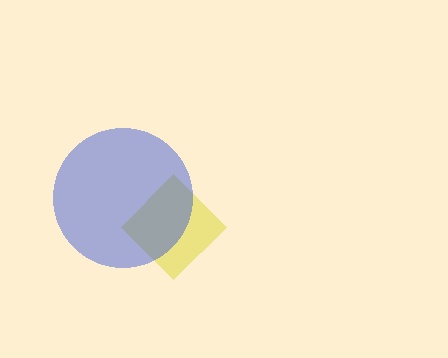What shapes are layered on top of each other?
The layered shapes are: a yellow diamond, a blue circle.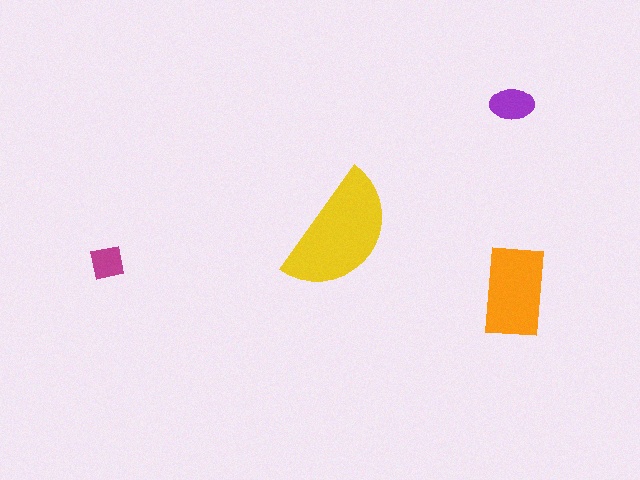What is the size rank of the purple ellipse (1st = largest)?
3rd.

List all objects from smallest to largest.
The magenta square, the purple ellipse, the orange rectangle, the yellow semicircle.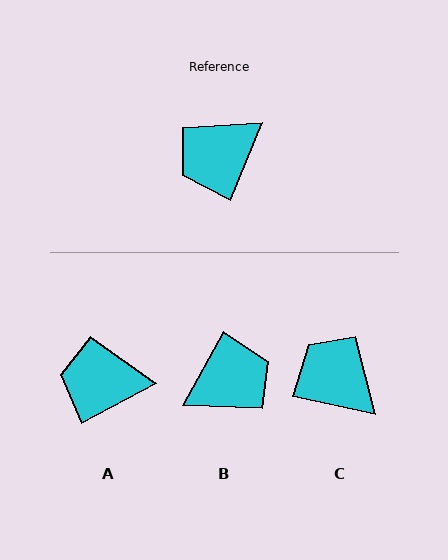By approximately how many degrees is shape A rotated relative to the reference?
Approximately 39 degrees clockwise.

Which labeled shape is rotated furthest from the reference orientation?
B, about 174 degrees away.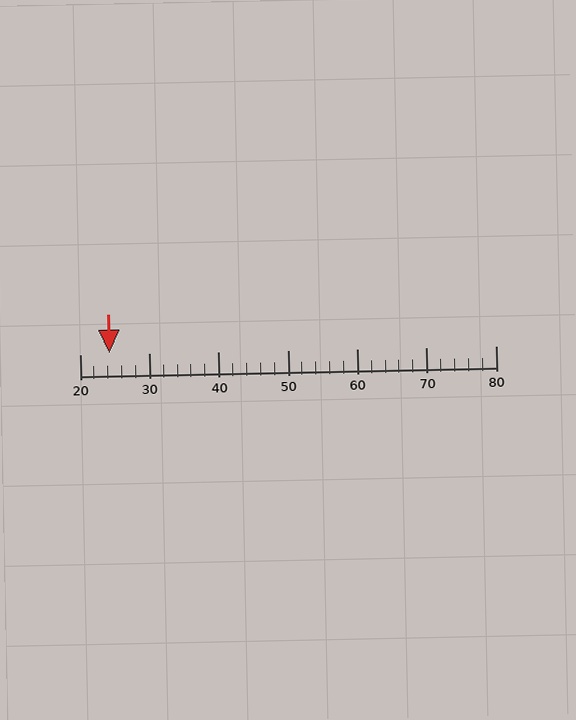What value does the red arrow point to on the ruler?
The red arrow points to approximately 24.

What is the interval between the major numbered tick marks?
The major tick marks are spaced 10 units apart.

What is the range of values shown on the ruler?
The ruler shows values from 20 to 80.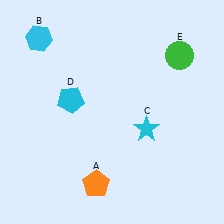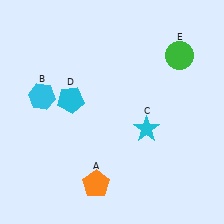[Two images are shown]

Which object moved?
The cyan hexagon (B) moved down.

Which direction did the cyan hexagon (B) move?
The cyan hexagon (B) moved down.